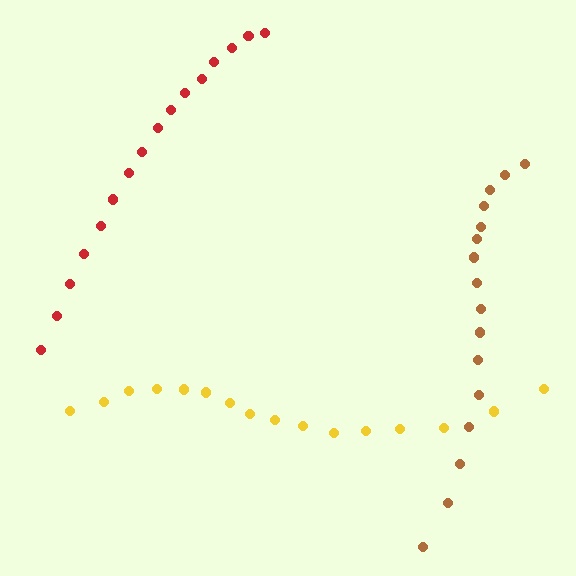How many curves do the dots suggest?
There are 3 distinct paths.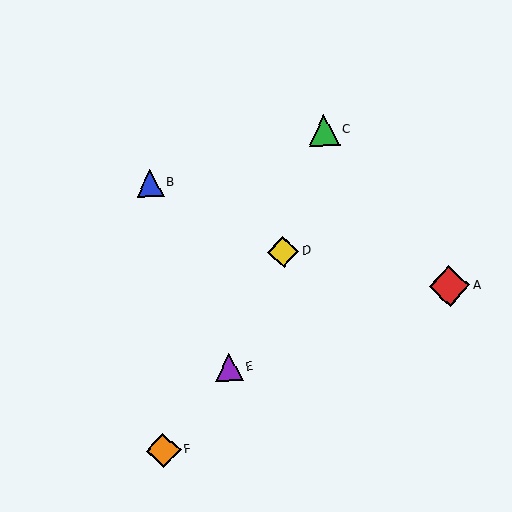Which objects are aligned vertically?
Objects B, F are aligned vertically.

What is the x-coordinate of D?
Object D is at x≈283.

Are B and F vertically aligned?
Yes, both are at x≈150.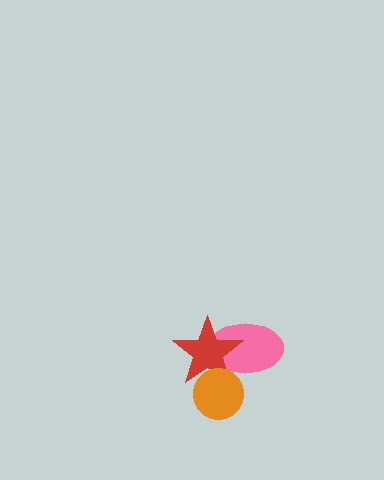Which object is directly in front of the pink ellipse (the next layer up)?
The red star is directly in front of the pink ellipse.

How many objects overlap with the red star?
2 objects overlap with the red star.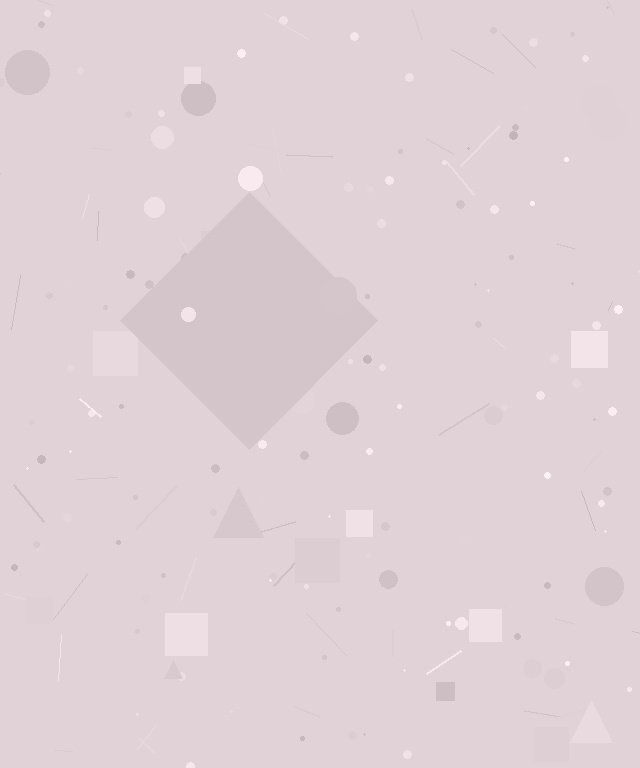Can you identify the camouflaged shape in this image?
The camouflaged shape is a diamond.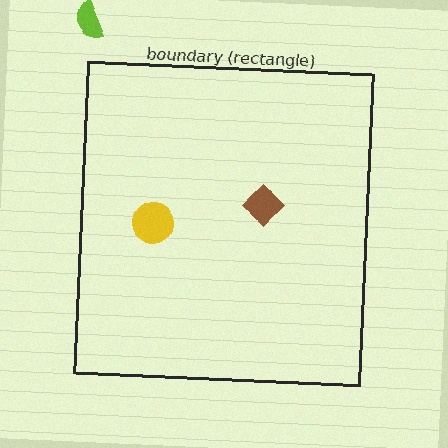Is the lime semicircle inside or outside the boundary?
Outside.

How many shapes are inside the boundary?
2 inside, 1 outside.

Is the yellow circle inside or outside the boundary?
Inside.